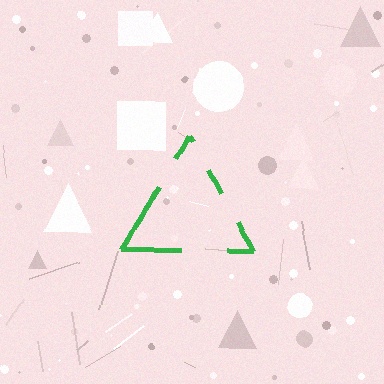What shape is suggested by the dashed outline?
The dashed outline suggests a triangle.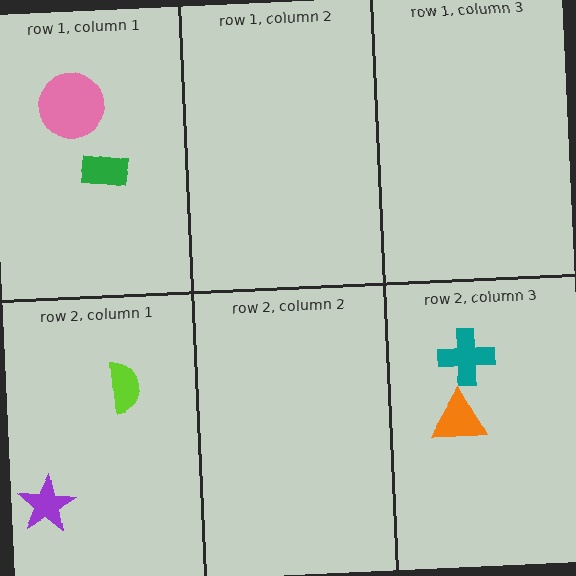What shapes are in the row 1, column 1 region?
The pink circle, the green rectangle.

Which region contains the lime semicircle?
The row 2, column 1 region.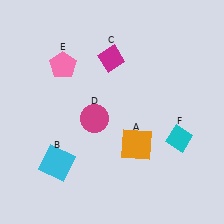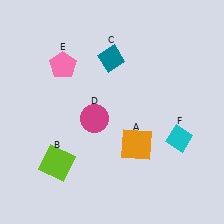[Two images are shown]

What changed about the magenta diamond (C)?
In Image 1, C is magenta. In Image 2, it changed to teal.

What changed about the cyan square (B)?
In Image 1, B is cyan. In Image 2, it changed to lime.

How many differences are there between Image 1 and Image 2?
There are 2 differences between the two images.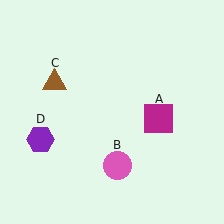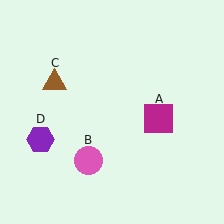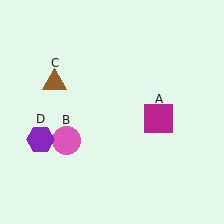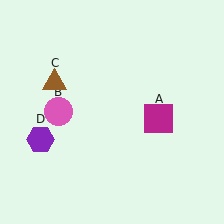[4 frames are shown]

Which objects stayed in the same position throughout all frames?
Magenta square (object A) and brown triangle (object C) and purple hexagon (object D) remained stationary.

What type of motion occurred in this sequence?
The pink circle (object B) rotated clockwise around the center of the scene.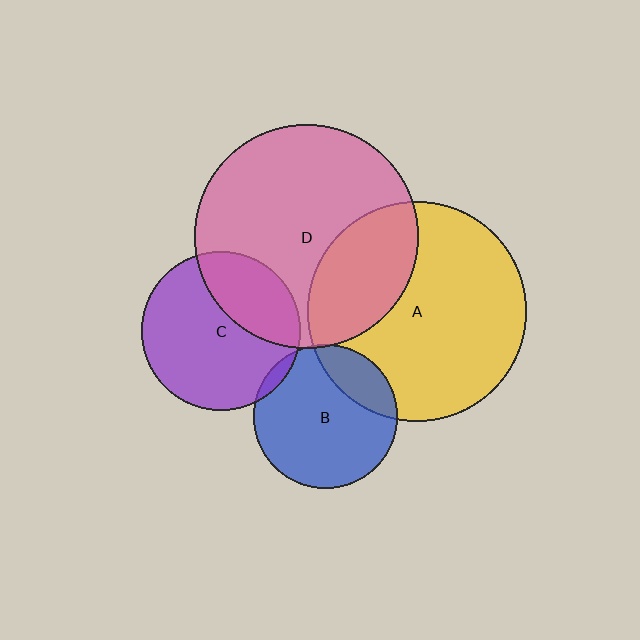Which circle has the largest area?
Circle D (pink).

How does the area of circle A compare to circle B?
Approximately 2.3 times.